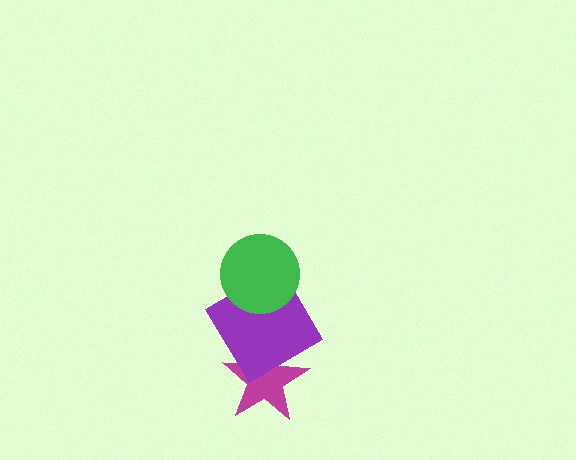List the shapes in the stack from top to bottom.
From top to bottom: the green circle, the purple diamond, the magenta star.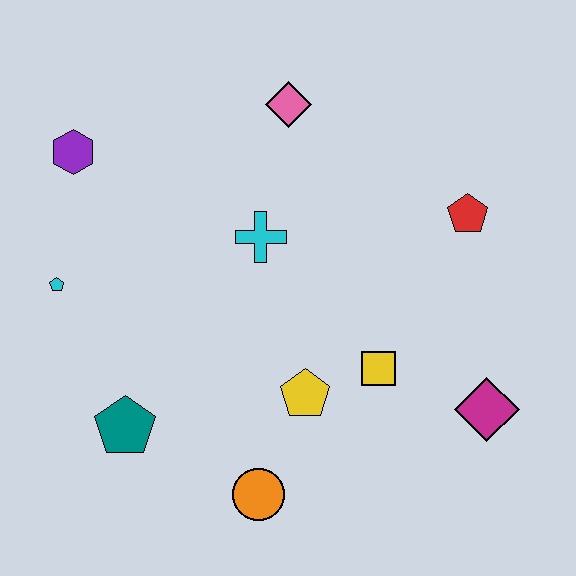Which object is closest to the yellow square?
The yellow pentagon is closest to the yellow square.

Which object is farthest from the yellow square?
The purple hexagon is farthest from the yellow square.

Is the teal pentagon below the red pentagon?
Yes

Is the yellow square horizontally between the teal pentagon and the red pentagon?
Yes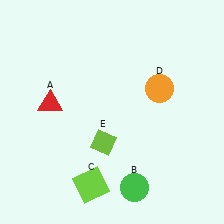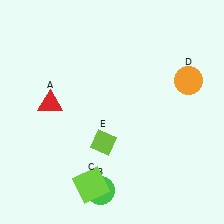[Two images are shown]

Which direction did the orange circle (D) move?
The orange circle (D) moved right.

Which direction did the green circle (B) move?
The green circle (B) moved left.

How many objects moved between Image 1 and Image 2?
2 objects moved between the two images.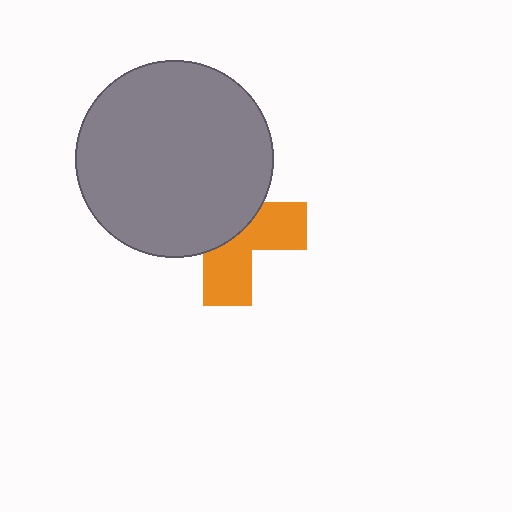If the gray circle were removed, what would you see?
You would see the complete orange cross.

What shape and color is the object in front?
The object in front is a gray circle.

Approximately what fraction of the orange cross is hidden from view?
Roughly 57% of the orange cross is hidden behind the gray circle.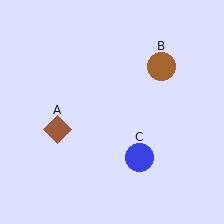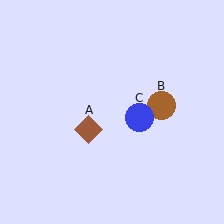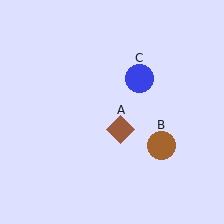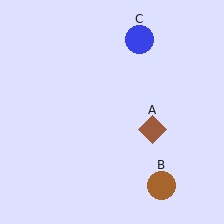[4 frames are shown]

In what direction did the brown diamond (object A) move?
The brown diamond (object A) moved right.